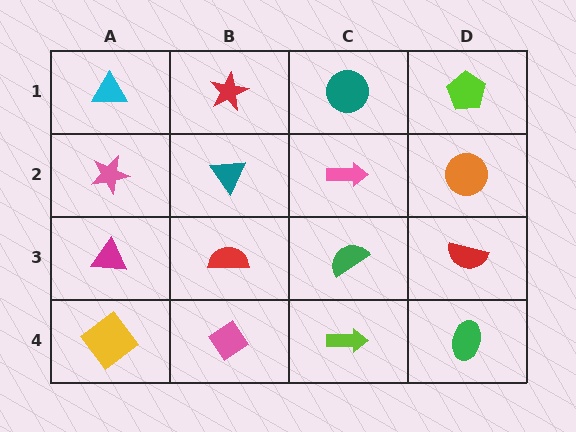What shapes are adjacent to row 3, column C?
A pink arrow (row 2, column C), a lime arrow (row 4, column C), a red semicircle (row 3, column B), a red semicircle (row 3, column D).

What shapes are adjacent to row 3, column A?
A pink star (row 2, column A), a yellow diamond (row 4, column A), a red semicircle (row 3, column B).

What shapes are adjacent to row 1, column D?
An orange circle (row 2, column D), a teal circle (row 1, column C).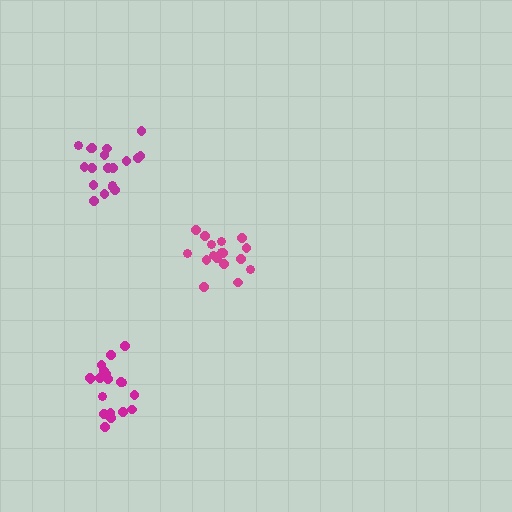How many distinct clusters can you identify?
There are 3 distinct clusters.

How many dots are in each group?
Group 1: 18 dots, Group 2: 19 dots, Group 3: 19 dots (56 total).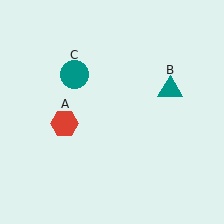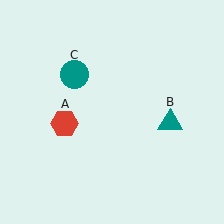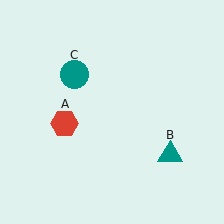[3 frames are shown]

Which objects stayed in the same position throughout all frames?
Red hexagon (object A) and teal circle (object C) remained stationary.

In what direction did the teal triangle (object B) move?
The teal triangle (object B) moved down.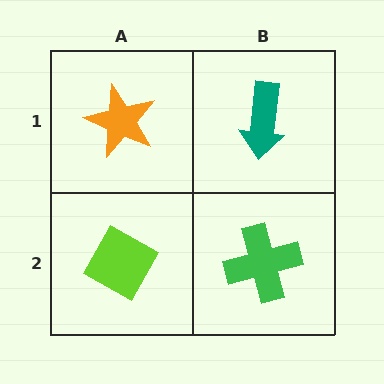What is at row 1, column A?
An orange star.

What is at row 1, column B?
A teal arrow.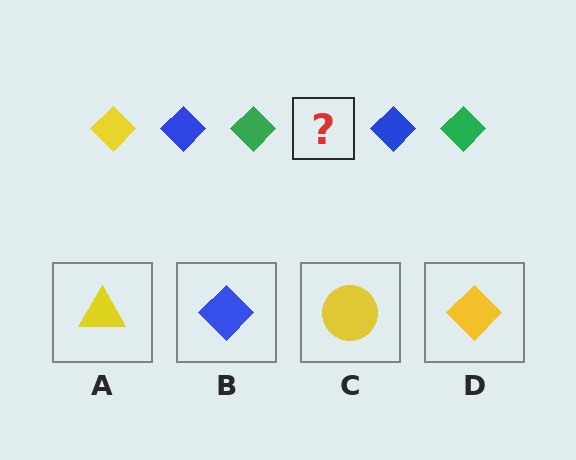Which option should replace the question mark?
Option D.